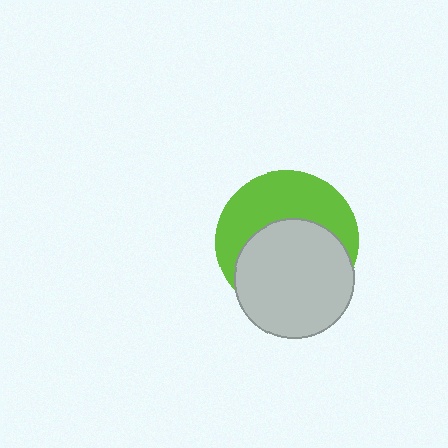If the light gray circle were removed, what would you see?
You would see the complete lime circle.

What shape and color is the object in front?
The object in front is a light gray circle.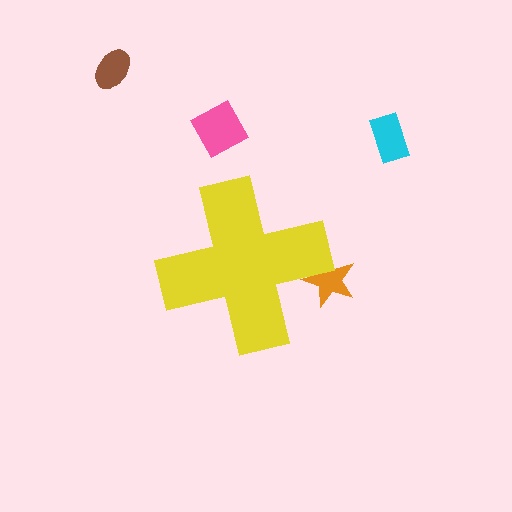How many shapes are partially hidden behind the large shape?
1 shape is partially hidden.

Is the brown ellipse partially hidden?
No, the brown ellipse is fully visible.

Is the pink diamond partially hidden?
No, the pink diamond is fully visible.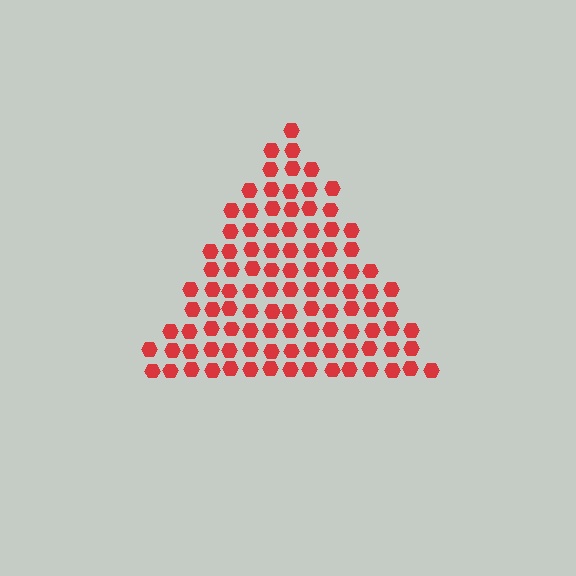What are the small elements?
The small elements are hexagons.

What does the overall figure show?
The overall figure shows a triangle.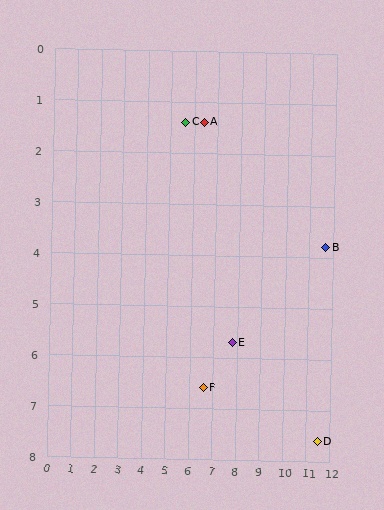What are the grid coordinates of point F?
Point F is at approximately (6.6, 6.6).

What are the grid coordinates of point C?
Point C is at approximately (5.6, 1.4).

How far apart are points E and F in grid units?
Points E and F are about 1.5 grid units apart.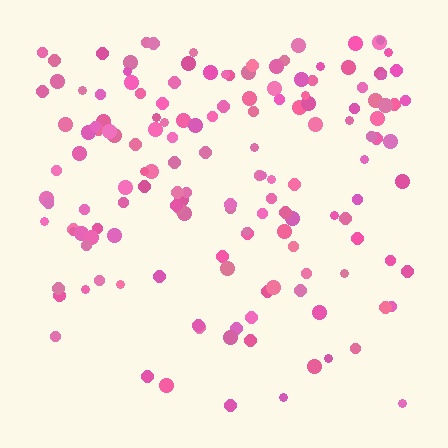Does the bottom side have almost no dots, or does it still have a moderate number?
Still a moderate number, just noticeably fewer than the top.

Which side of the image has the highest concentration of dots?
The top.